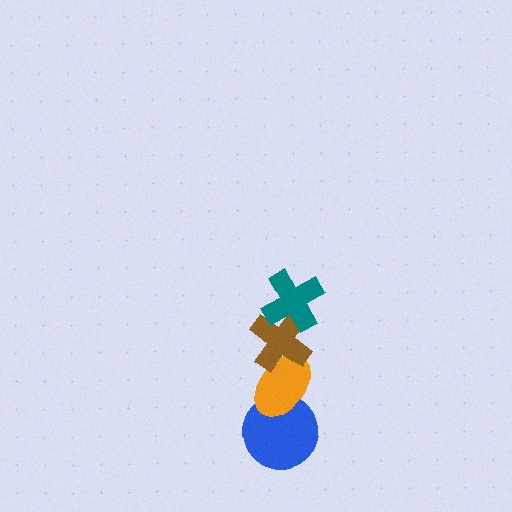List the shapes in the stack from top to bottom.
From top to bottom: the teal cross, the brown cross, the orange ellipse, the blue circle.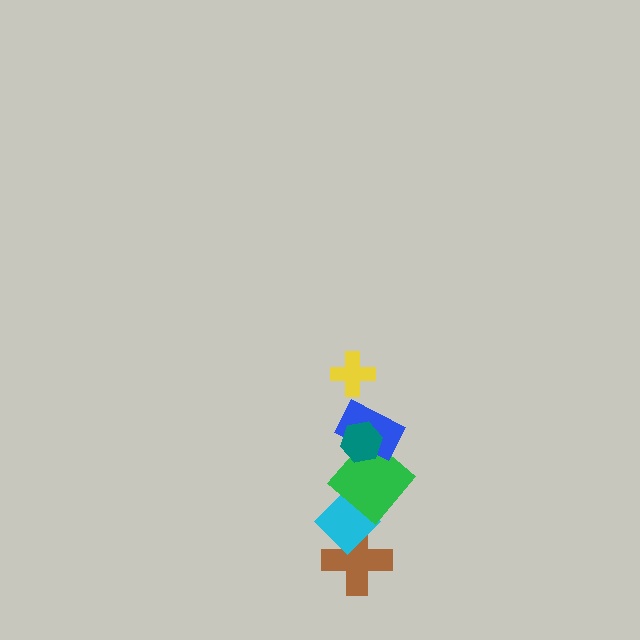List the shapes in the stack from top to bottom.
From top to bottom: the yellow cross, the teal hexagon, the blue rectangle, the green diamond, the cyan diamond, the brown cross.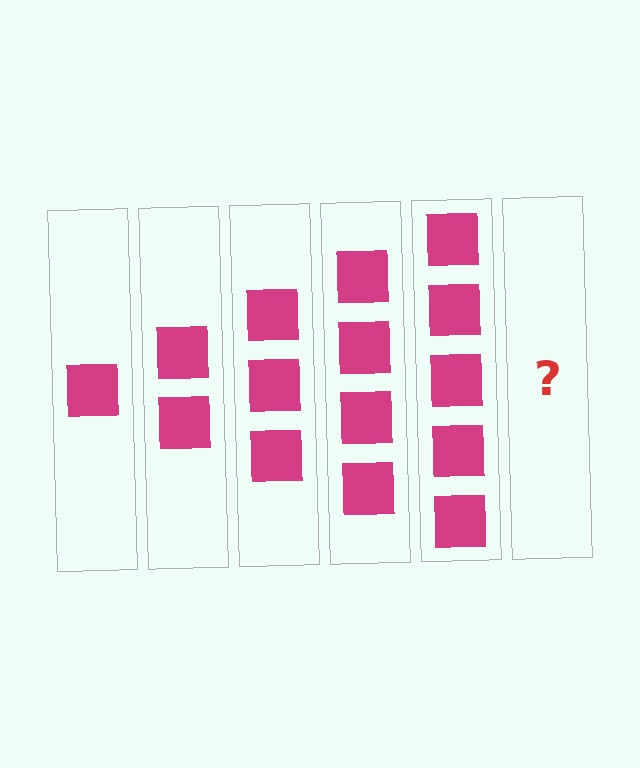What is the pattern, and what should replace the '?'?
The pattern is that each step adds one more square. The '?' should be 6 squares.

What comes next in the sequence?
The next element should be 6 squares.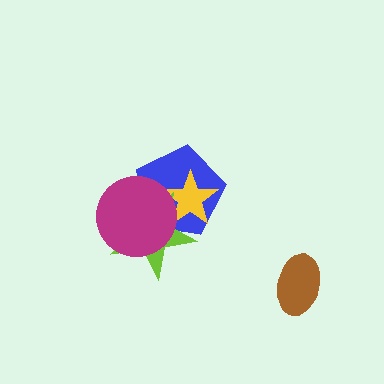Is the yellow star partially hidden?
Yes, it is partially covered by another shape.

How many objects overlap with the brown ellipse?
0 objects overlap with the brown ellipse.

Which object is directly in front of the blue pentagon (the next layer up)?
The yellow star is directly in front of the blue pentagon.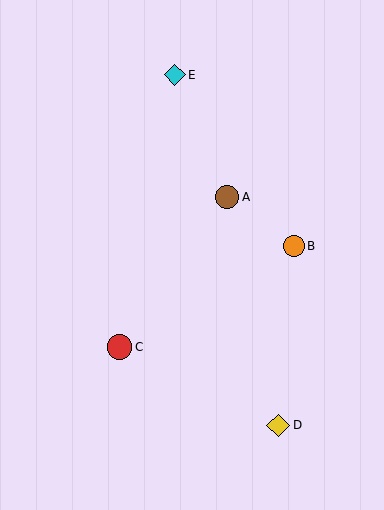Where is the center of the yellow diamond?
The center of the yellow diamond is at (278, 425).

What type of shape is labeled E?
Shape E is a cyan diamond.